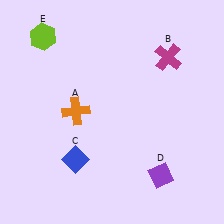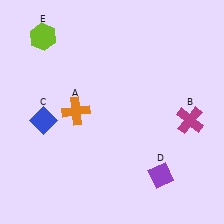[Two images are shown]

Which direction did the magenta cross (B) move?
The magenta cross (B) moved down.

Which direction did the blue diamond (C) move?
The blue diamond (C) moved up.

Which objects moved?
The objects that moved are: the magenta cross (B), the blue diamond (C).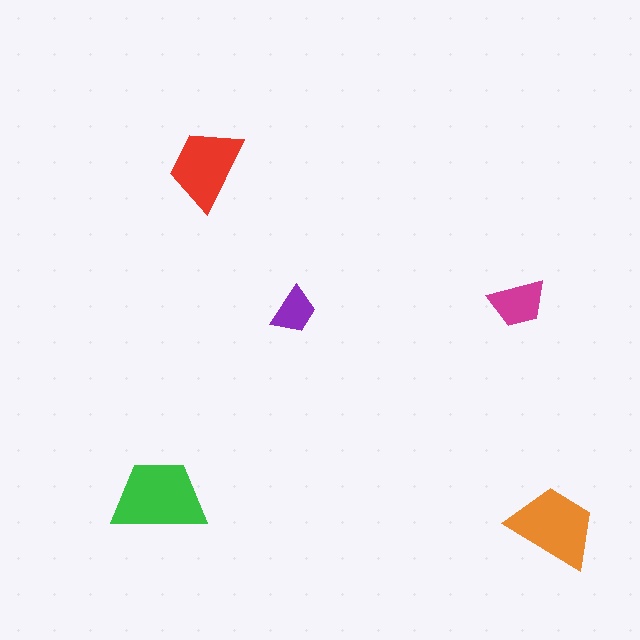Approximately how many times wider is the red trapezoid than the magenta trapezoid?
About 1.5 times wider.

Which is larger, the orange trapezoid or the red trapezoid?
The orange one.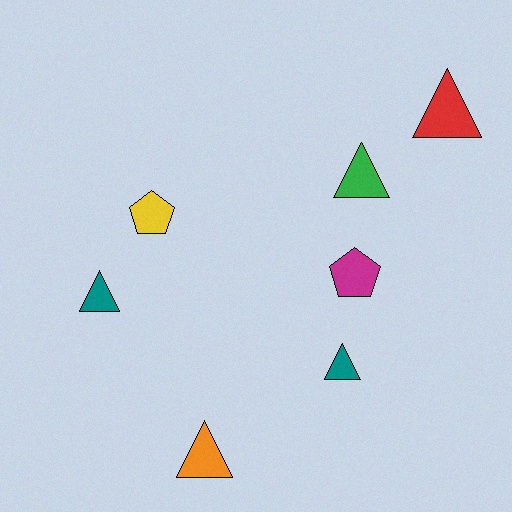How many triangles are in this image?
There are 5 triangles.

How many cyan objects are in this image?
There are no cyan objects.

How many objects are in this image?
There are 7 objects.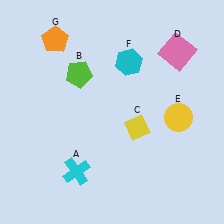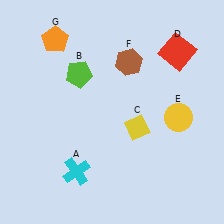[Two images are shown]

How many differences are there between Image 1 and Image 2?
There are 2 differences between the two images.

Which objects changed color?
D changed from pink to red. F changed from cyan to brown.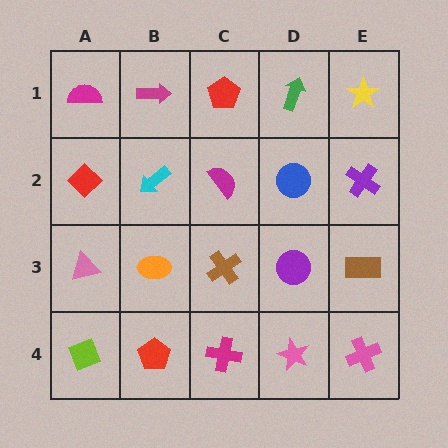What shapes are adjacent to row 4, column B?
An orange ellipse (row 3, column B), a lime diamond (row 4, column A), a magenta cross (row 4, column C).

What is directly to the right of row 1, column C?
A green arrow.